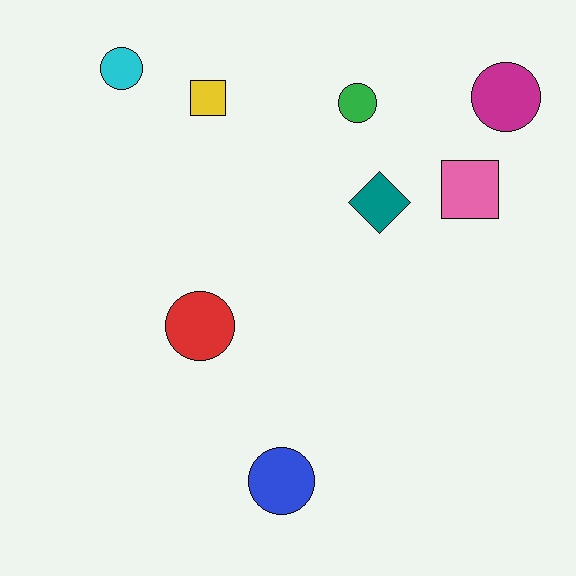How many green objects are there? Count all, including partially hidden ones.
There is 1 green object.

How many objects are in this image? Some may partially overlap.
There are 8 objects.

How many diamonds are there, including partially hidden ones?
There is 1 diamond.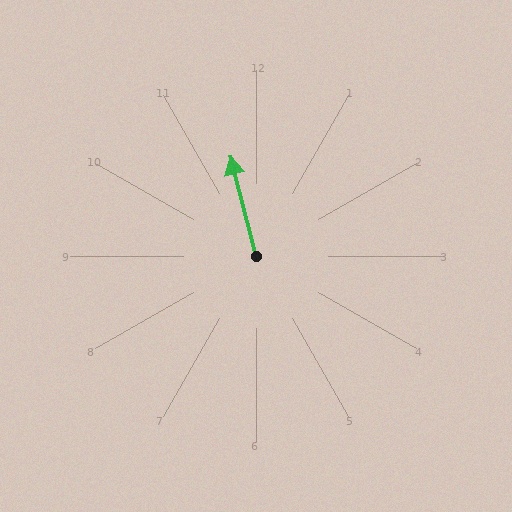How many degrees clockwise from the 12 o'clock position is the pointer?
Approximately 346 degrees.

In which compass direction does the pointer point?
North.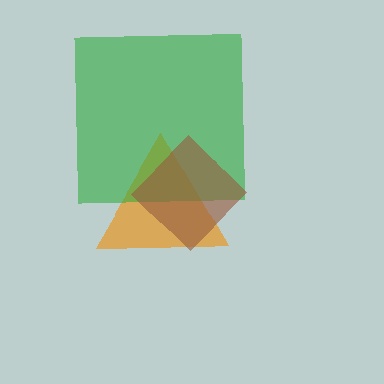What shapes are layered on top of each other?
The layered shapes are: an orange triangle, a green square, a brown diamond.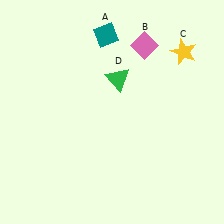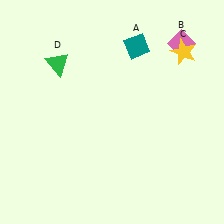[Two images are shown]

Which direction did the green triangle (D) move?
The green triangle (D) moved left.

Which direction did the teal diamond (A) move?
The teal diamond (A) moved right.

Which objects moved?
The objects that moved are: the teal diamond (A), the pink diamond (B), the green triangle (D).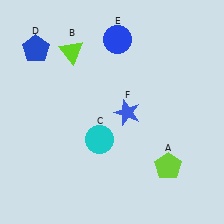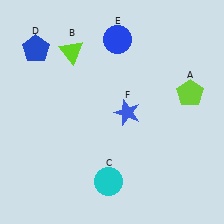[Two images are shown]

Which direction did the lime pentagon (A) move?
The lime pentagon (A) moved up.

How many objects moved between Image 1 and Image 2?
2 objects moved between the two images.